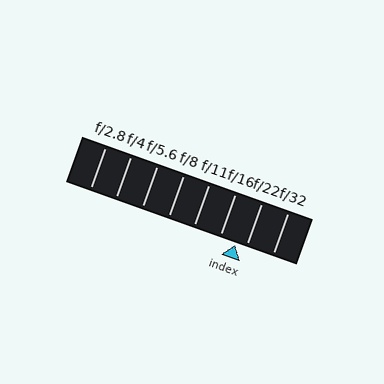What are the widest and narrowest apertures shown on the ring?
The widest aperture shown is f/2.8 and the narrowest is f/32.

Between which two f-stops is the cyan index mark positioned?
The index mark is between f/16 and f/22.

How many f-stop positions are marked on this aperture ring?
There are 8 f-stop positions marked.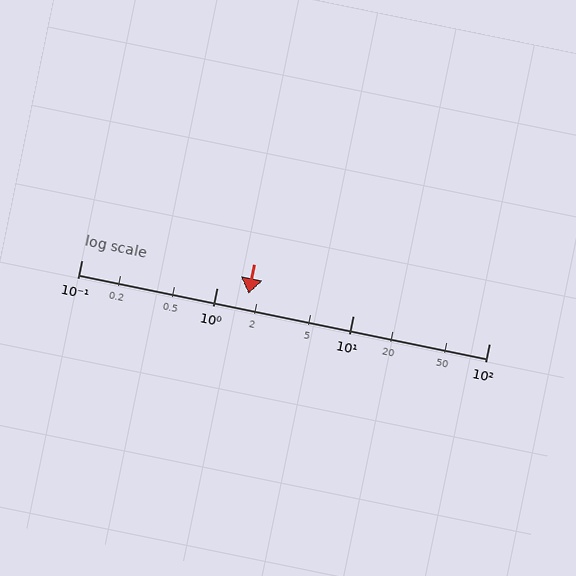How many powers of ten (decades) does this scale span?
The scale spans 3 decades, from 0.1 to 100.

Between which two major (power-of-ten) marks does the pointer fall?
The pointer is between 1 and 10.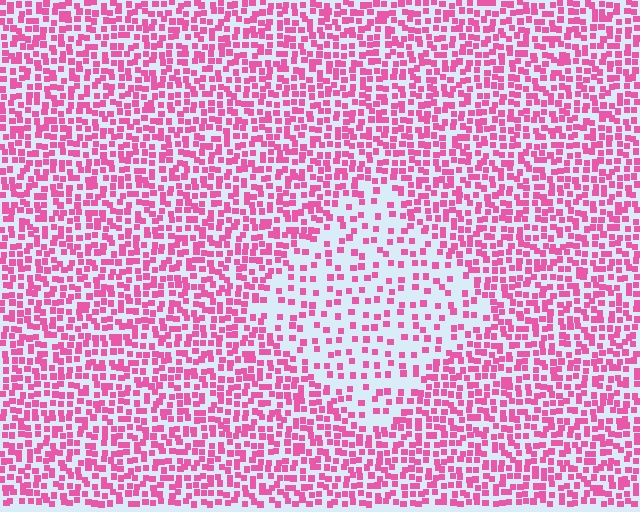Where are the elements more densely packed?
The elements are more densely packed outside the diamond boundary.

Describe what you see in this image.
The image contains small pink elements arranged at two different densities. A diamond-shaped region is visible where the elements are less densely packed than the surrounding area.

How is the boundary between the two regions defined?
The boundary is defined by a change in element density (approximately 2.2x ratio). All elements are the same color, size, and shape.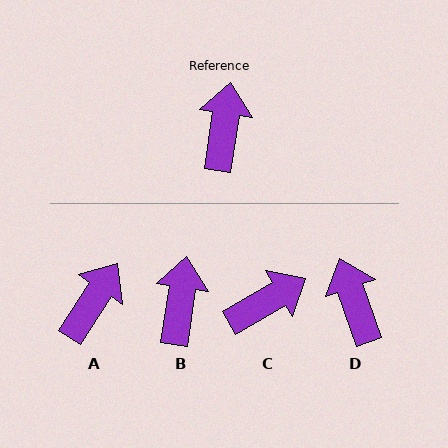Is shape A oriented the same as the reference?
No, it is off by about 25 degrees.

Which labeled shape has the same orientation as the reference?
B.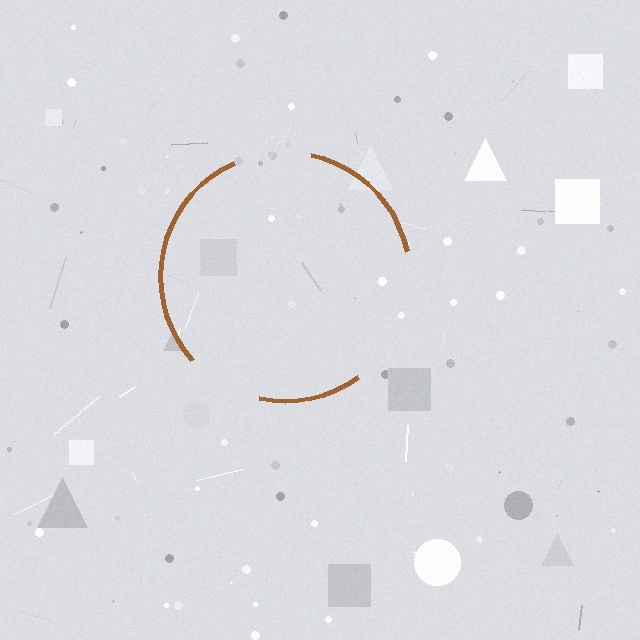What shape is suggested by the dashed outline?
The dashed outline suggests a circle.